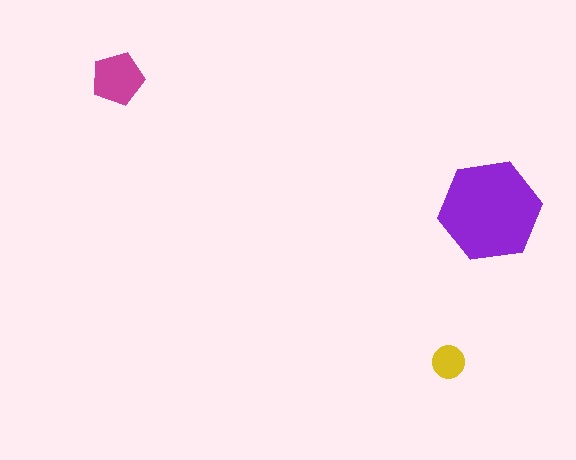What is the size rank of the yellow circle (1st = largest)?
3rd.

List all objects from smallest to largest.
The yellow circle, the magenta pentagon, the purple hexagon.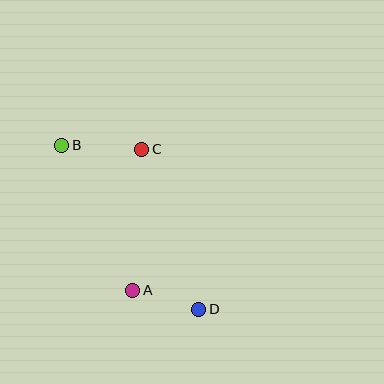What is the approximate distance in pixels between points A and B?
The distance between A and B is approximately 161 pixels.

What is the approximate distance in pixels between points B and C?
The distance between B and C is approximately 80 pixels.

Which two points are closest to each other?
Points A and D are closest to each other.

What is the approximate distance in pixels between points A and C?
The distance between A and C is approximately 141 pixels.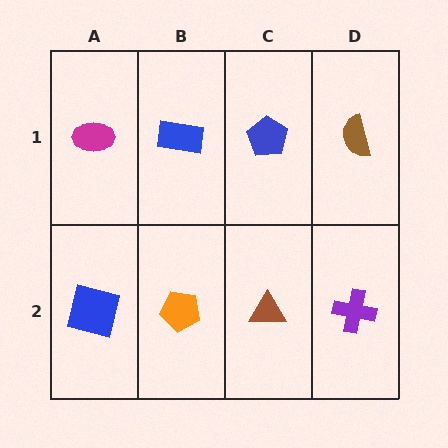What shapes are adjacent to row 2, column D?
A brown semicircle (row 1, column D), a brown triangle (row 2, column C).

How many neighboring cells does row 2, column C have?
3.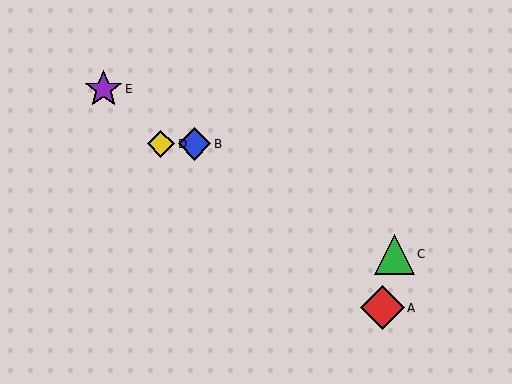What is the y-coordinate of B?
Object B is at y≈144.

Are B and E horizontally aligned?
No, B is at y≈144 and E is at y≈89.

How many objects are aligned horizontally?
2 objects (B, D) are aligned horizontally.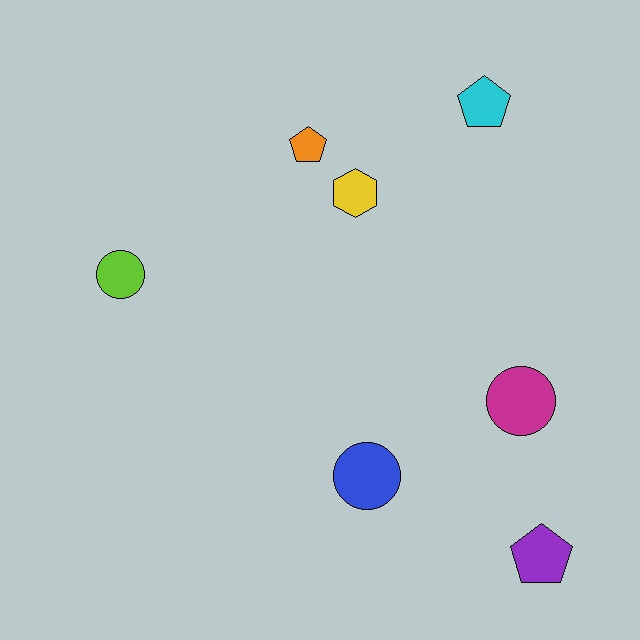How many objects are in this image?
There are 7 objects.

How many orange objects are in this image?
There is 1 orange object.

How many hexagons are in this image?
There is 1 hexagon.